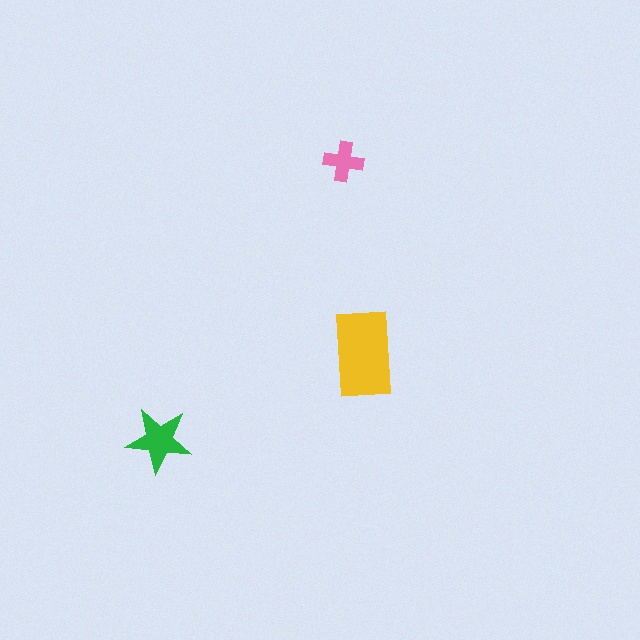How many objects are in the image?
There are 3 objects in the image.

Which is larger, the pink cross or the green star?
The green star.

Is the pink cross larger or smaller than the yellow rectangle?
Smaller.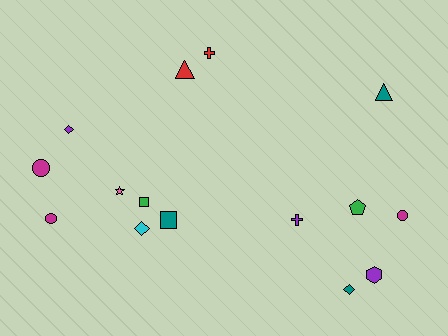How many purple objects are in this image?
There are 3 purple objects.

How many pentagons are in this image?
There is 1 pentagon.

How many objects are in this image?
There are 15 objects.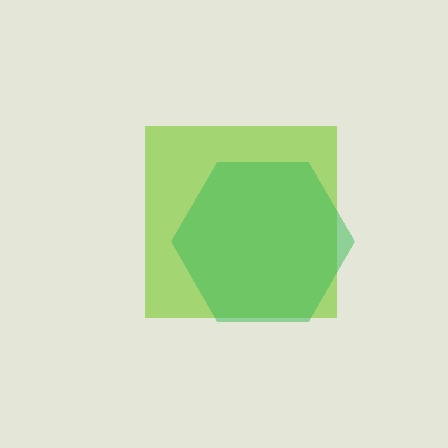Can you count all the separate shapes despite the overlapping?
Yes, there are 2 separate shapes.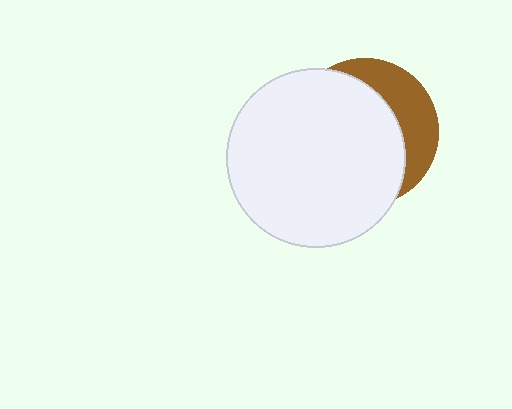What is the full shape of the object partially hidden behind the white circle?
The partially hidden object is a brown circle.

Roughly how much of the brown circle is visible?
A small part of it is visible (roughly 30%).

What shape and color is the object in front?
The object in front is a white circle.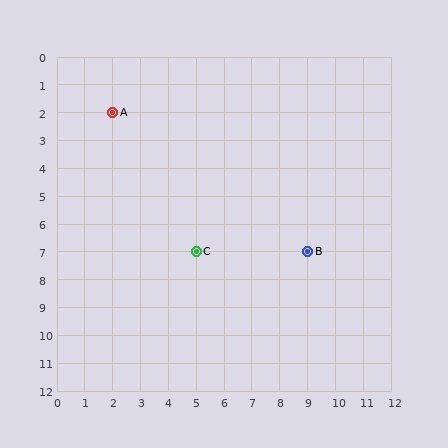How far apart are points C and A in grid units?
Points C and A are 3 columns and 5 rows apart (about 5.8 grid units diagonally).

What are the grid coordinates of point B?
Point B is at grid coordinates (9, 7).